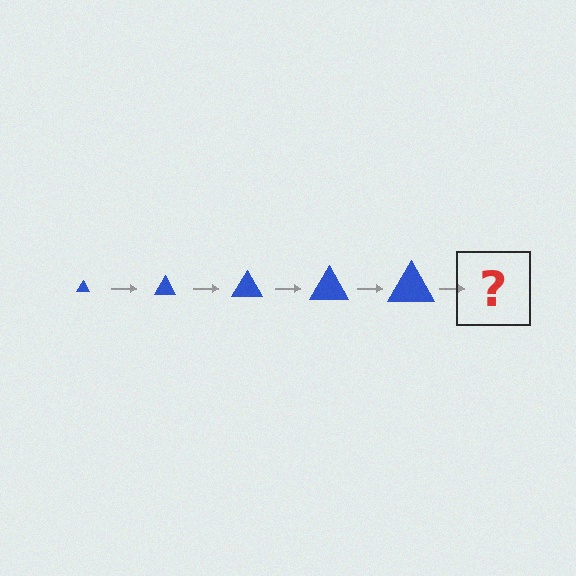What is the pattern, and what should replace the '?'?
The pattern is that the triangle gets progressively larger each step. The '?' should be a blue triangle, larger than the previous one.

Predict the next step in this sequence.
The next step is a blue triangle, larger than the previous one.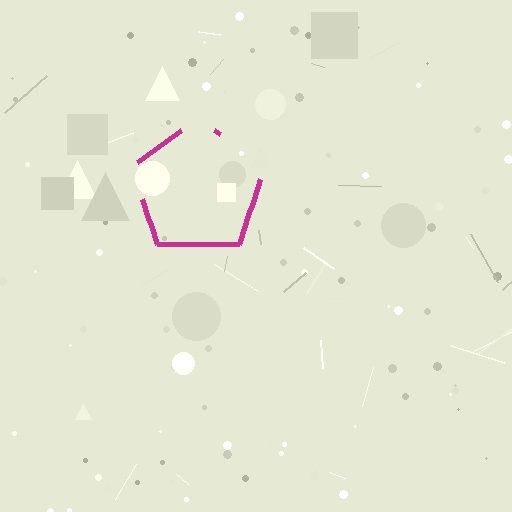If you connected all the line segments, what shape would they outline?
They would outline a pentagon.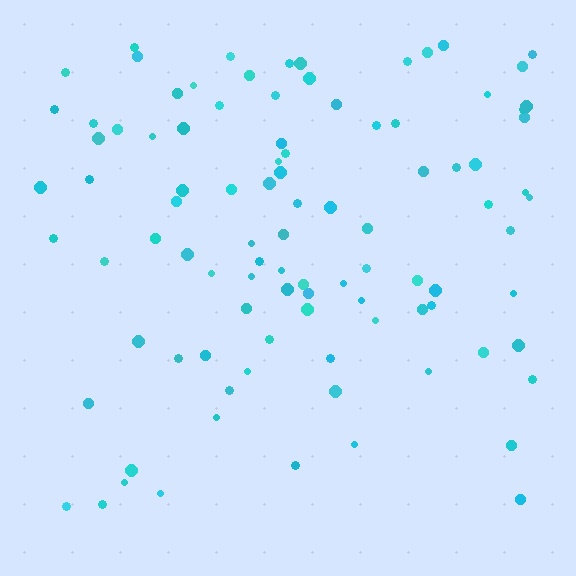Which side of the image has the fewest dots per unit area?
The bottom.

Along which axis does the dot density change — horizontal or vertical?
Vertical.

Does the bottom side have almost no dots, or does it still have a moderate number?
Still a moderate number, just noticeably fewer than the top.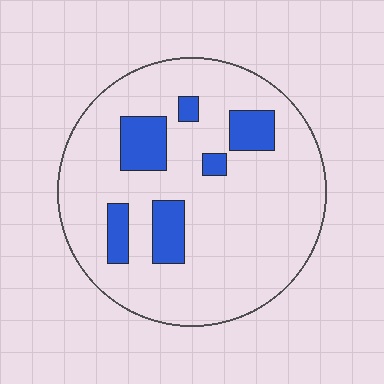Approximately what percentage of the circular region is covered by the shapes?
Approximately 15%.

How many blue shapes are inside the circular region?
6.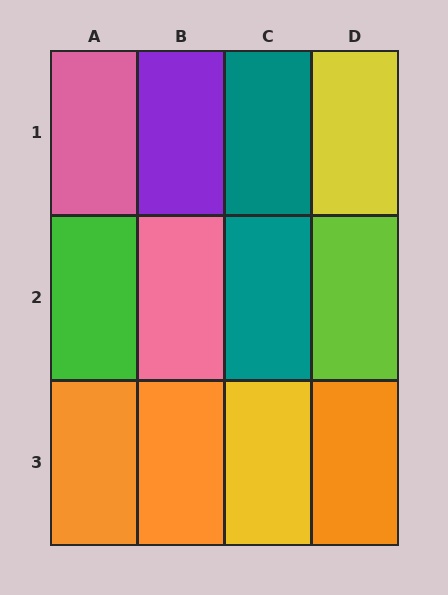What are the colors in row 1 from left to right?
Pink, purple, teal, yellow.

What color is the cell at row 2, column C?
Teal.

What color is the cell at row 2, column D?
Lime.